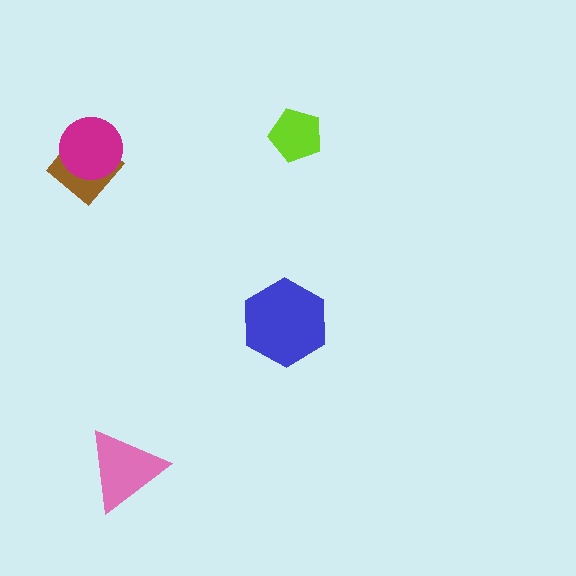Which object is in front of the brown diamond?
The magenta circle is in front of the brown diamond.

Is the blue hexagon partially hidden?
No, no other shape covers it.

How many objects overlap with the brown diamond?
1 object overlaps with the brown diamond.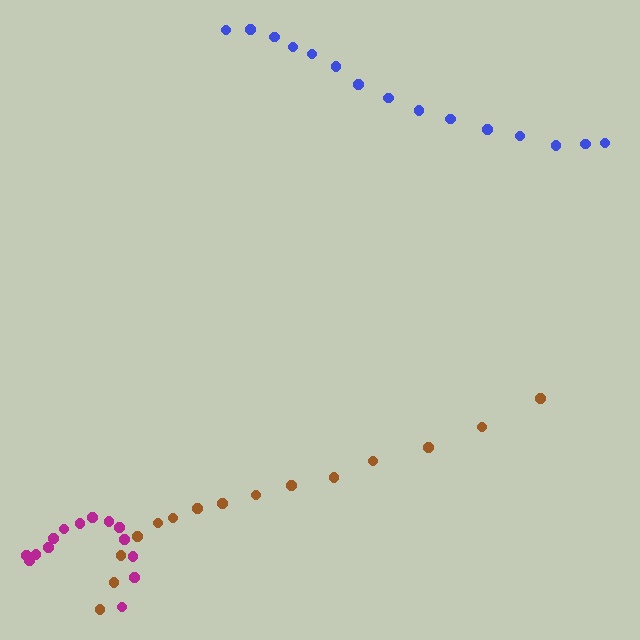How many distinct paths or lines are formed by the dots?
There are 3 distinct paths.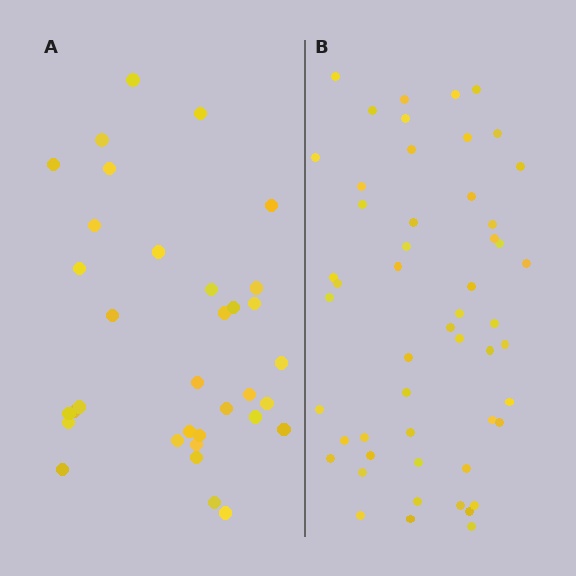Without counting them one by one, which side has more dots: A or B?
Region B (the right region) has more dots.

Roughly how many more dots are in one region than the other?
Region B has approximately 20 more dots than region A.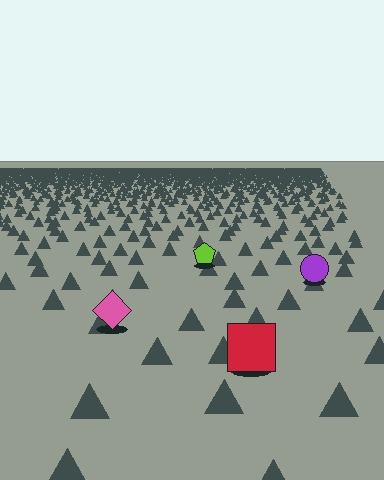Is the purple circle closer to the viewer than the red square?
No. The red square is closer — you can tell from the texture gradient: the ground texture is coarser near it.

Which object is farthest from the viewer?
The lime pentagon is farthest from the viewer. It appears smaller and the ground texture around it is denser.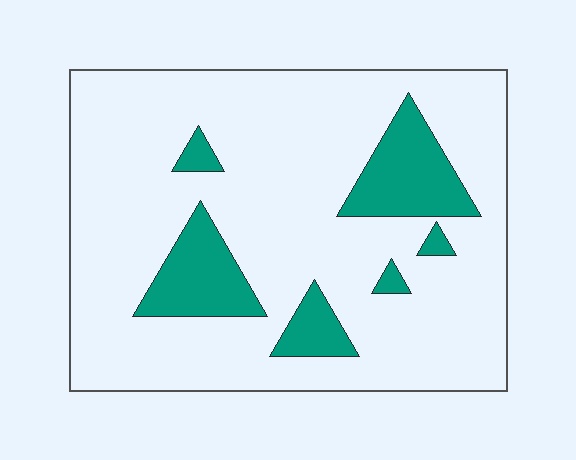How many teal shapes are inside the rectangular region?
6.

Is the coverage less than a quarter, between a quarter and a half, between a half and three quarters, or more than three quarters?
Less than a quarter.